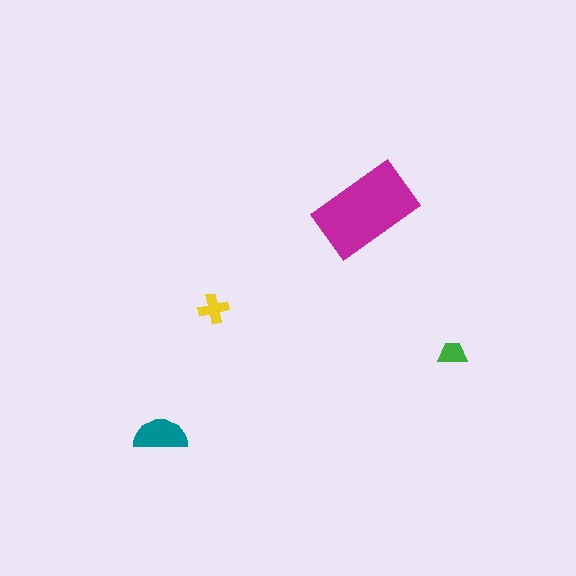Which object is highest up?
The magenta rectangle is topmost.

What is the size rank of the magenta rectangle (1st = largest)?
1st.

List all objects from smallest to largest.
The green trapezoid, the yellow cross, the teal semicircle, the magenta rectangle.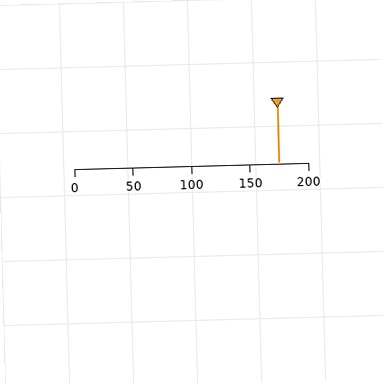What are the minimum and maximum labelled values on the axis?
The axis runs from 0 to 200.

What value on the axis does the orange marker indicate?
The marker indicates approximately 175.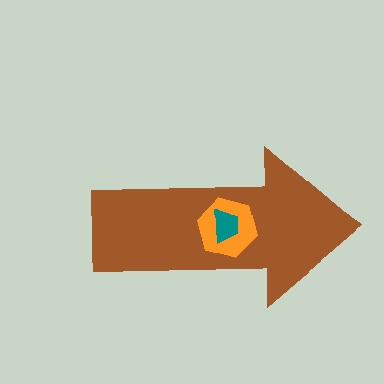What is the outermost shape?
The brown arrow.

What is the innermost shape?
The teal trapezoid.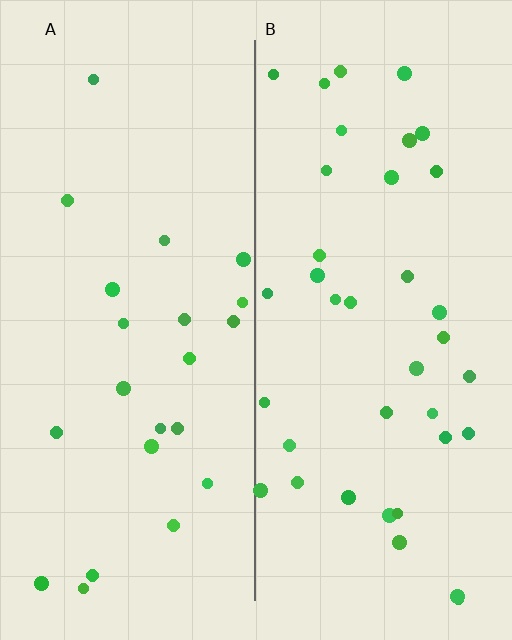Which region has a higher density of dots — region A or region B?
B (the right).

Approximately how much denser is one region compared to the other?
Approximately 1.7× — region B over region A.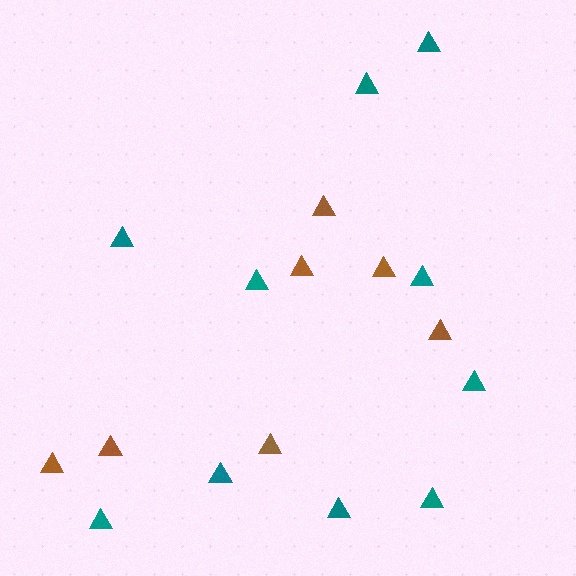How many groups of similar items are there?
There are 2 groups: one group of teal triangles (10) and one group of brown triangles (7).